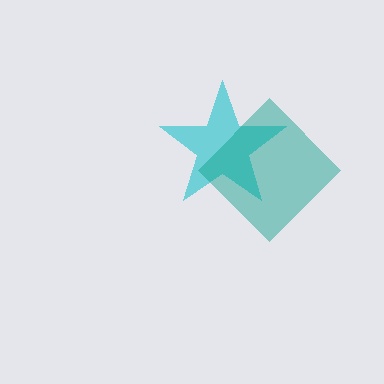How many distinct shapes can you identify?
There are 2 distinct shapes: a cyan star, a teal diamond.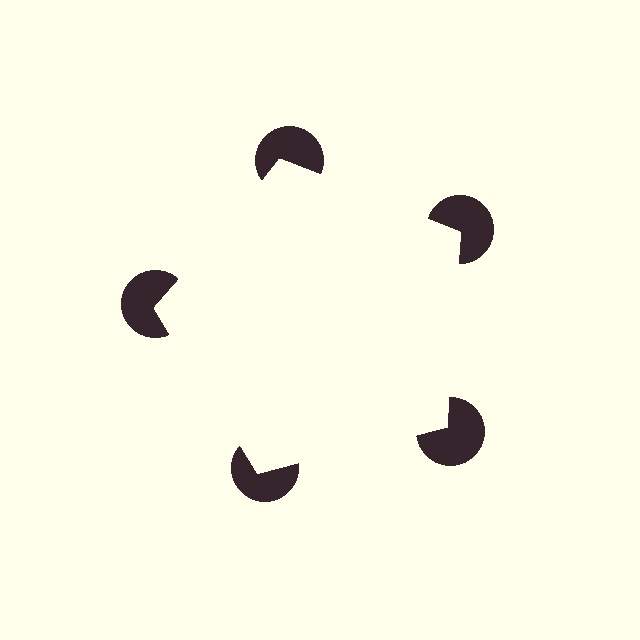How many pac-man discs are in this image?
There are 5 — one at each vertex of the illusory pentagon.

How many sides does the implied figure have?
5 sides.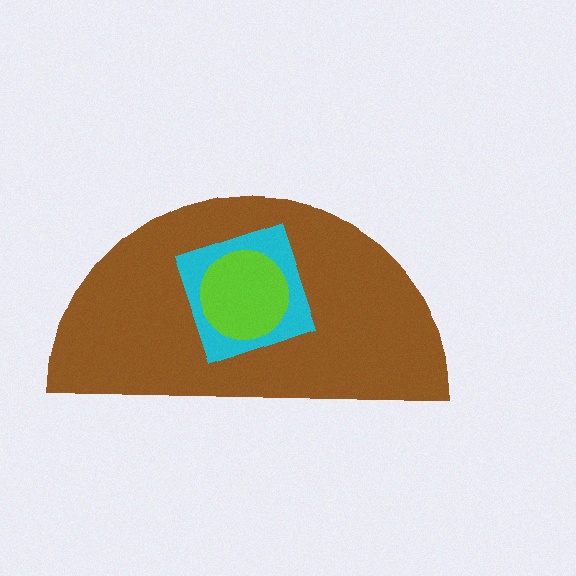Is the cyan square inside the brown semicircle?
Yes.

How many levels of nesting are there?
3.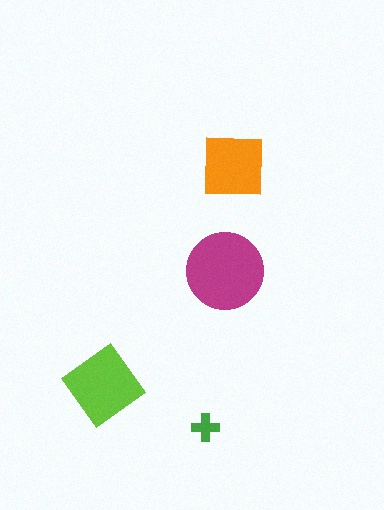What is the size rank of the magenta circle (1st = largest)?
1st.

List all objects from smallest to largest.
The green cross, the orange square, the lime diamond, the magenta circle.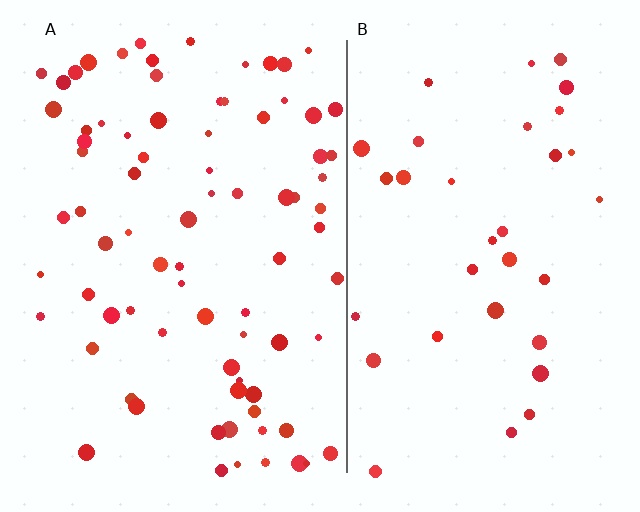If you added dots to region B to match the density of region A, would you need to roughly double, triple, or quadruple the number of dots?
Approximately double.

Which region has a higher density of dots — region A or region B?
A (the left).